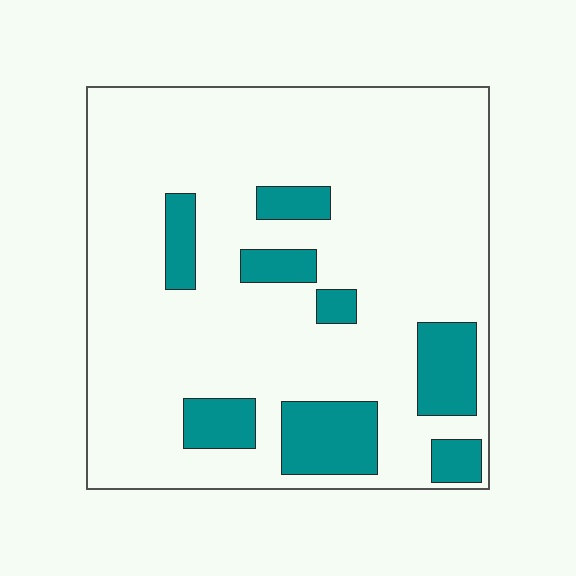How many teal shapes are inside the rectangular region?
8.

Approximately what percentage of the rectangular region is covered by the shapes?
Approximately 15%.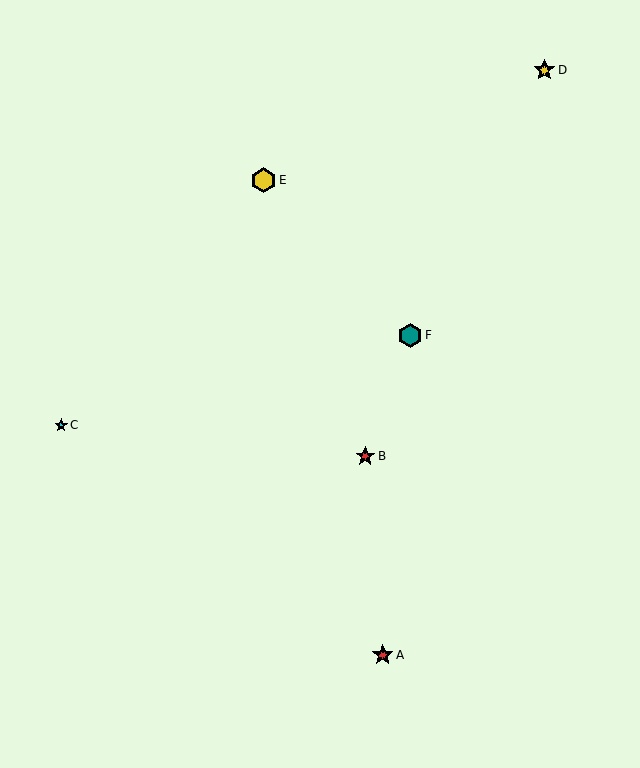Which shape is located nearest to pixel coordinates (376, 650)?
The red star (labeled A) at (383, 655) is nearest to that location.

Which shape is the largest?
The yellow hexagon (labeled E) is the largest.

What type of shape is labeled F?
Shape F is a teal hexagon.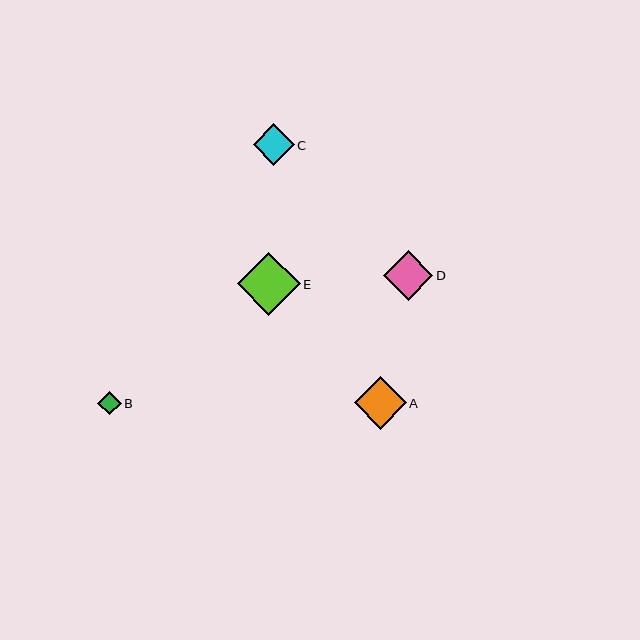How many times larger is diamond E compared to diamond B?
Diamond E is approximately 2.7 times the size of diamond B.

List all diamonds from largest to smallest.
From largest to smallest: E, A, D, C, B.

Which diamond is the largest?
Diamond E is the largest with a size of approximately 63 pixels.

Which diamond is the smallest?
Diamond B is the smallest with a size of approximately 24 pixels.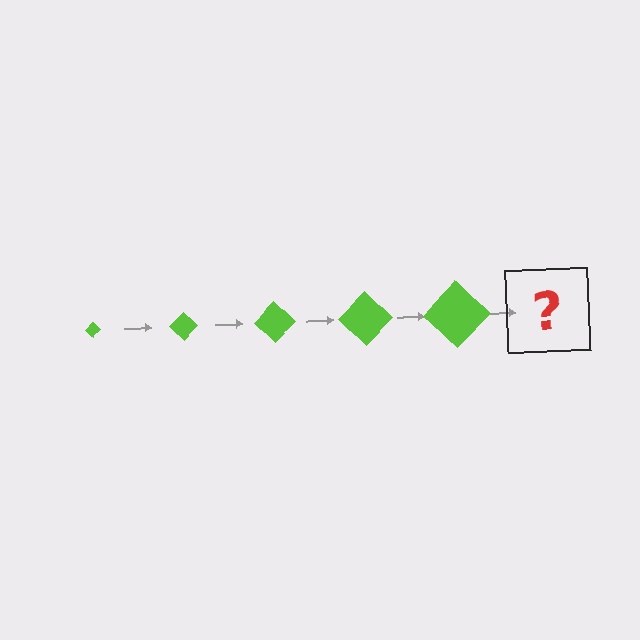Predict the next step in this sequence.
The next step is a lime diamond, larger than the previous one.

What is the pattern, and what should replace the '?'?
The pattern is that the diamond gets progressively larger each step. The '?' should be a lime diamond, larger than the previous one.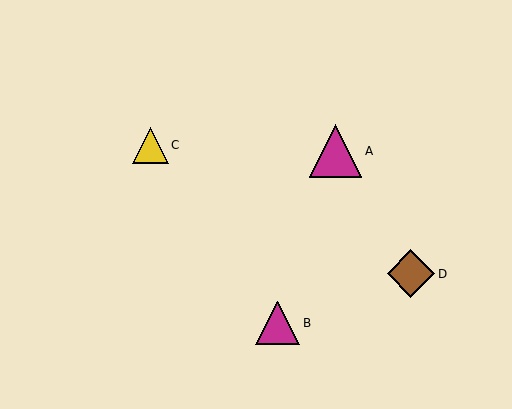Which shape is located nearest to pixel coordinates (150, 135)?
The yellow triangle (labeled C) at (150, 145) is nearest to that location.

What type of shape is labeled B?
Shape B is a magenta triangle.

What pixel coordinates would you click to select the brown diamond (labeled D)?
Click at (411, 274) to select the brown diamond D.